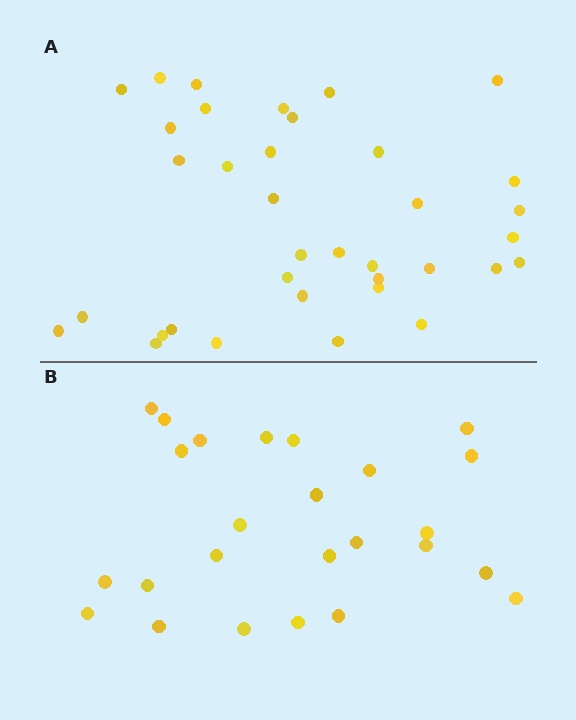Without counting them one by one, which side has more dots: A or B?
Region A (the top region) has more dots.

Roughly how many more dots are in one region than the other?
Region A has roughly 12 or so more dots than region B.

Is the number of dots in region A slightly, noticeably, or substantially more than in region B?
Region A has noticeably more, but not dramatically so. The ratio is roughly 1.4 to 1.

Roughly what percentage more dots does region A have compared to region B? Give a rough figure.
About 45% more.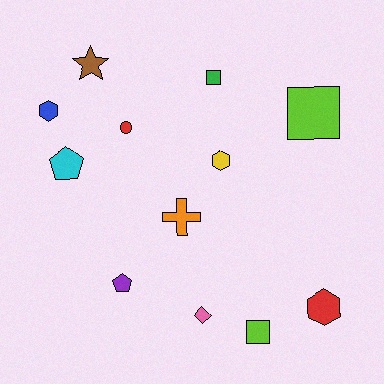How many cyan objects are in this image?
There is 1 cyan object.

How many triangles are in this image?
There are no triangles.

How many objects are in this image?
There are 12 objects.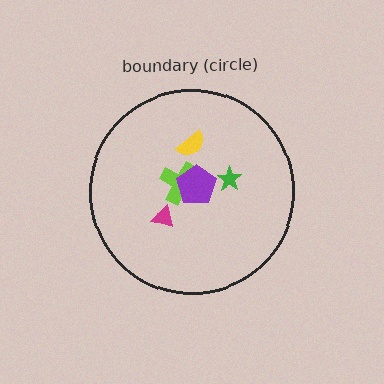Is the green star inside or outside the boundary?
Inside.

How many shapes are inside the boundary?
5 inside, 0 outside.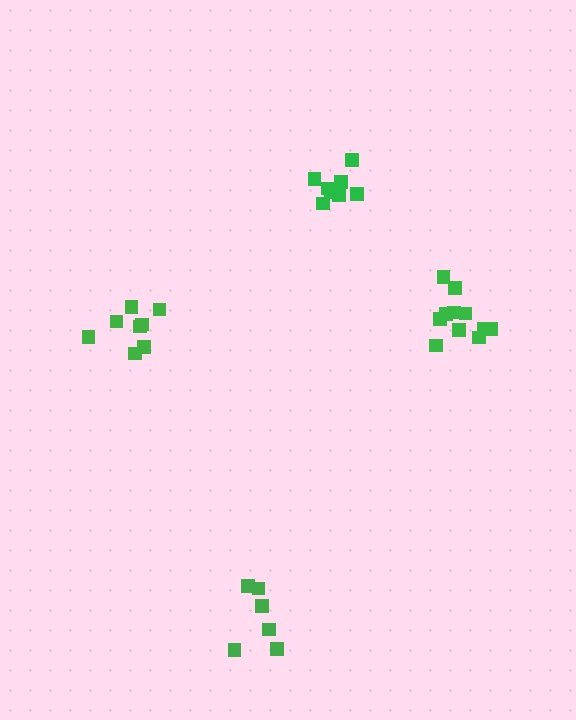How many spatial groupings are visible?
There are 4 spatial groupings.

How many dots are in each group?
Group 1: 8 dots, Group 2: 8 dots, Group 3: 6 dots, Group 4: 11 dots (33 total).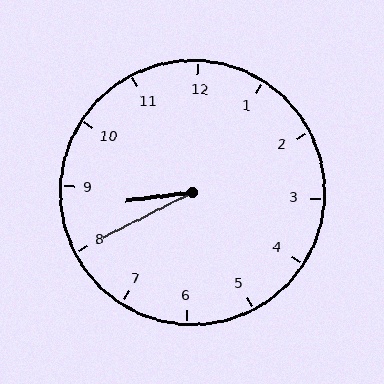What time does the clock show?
8:40.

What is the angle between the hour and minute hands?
Approximately 20 degrees.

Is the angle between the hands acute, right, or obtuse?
It is acute.